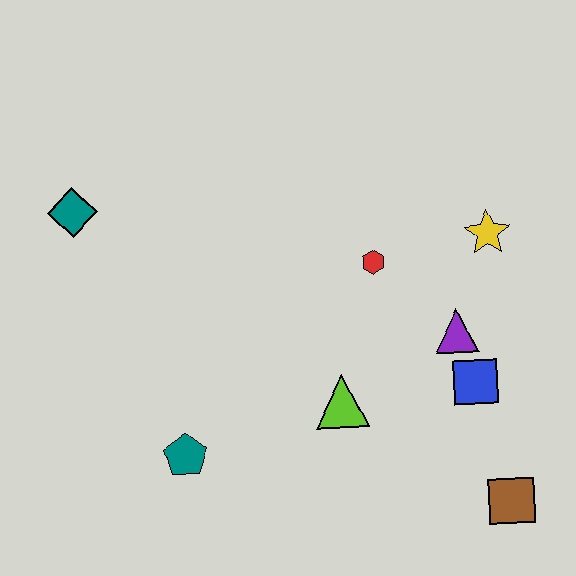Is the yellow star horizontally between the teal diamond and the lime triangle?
No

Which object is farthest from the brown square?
The teal diamond is farthest from the brown square.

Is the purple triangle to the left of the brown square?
Yes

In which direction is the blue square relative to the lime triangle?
The blue square is to the right of the lime triangle.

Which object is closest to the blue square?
The purple triangle is closest to the blue square.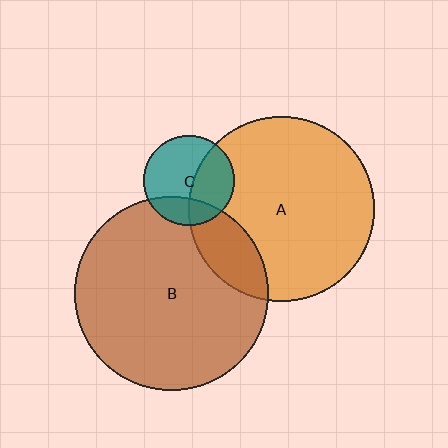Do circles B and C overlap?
Yes.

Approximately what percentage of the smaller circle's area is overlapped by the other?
Approximately 25%.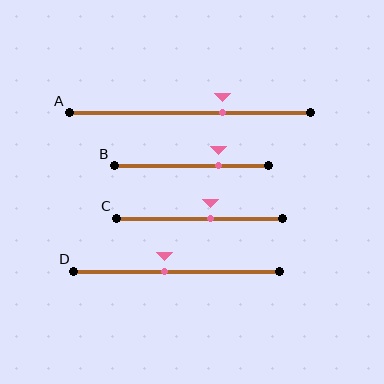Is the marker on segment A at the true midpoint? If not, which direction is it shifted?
No, the marker on segment A is shifted to the right by about 13% of the segment length.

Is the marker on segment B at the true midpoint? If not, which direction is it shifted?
No, the marker on segment B is shifted to the right by about 17% of the segment length.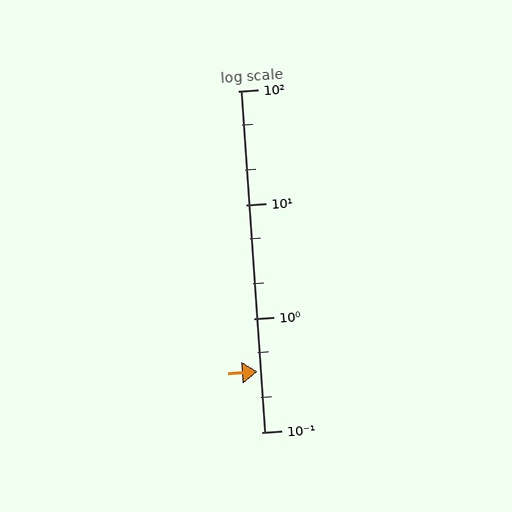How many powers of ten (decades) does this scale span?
The scale spans 3 decades, from 0.1 to 100.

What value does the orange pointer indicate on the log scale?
The pointer indicates approximately 0.34.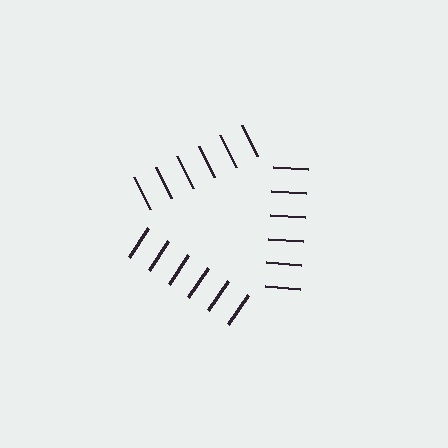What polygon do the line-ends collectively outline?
An illusory triangle — the line segments terminate on its edges but no continuous stroke is drawn.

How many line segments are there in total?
18 — 6 along each of the 3 edges.